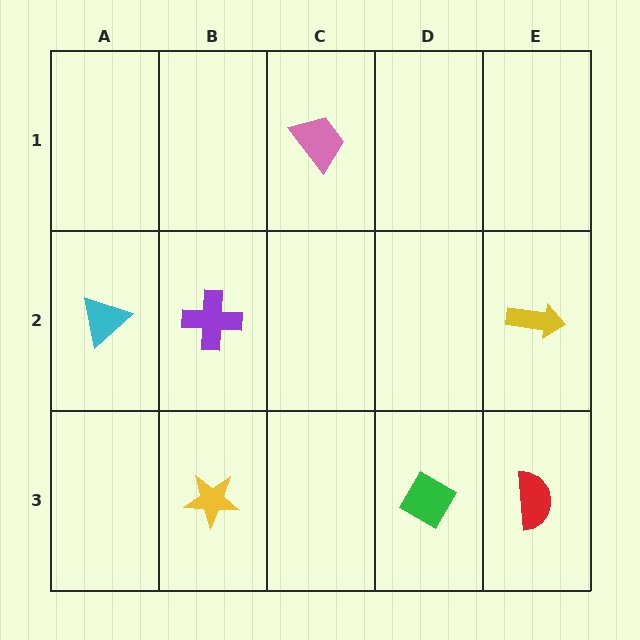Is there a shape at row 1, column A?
No, that cell is empty.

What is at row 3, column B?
A yellow star.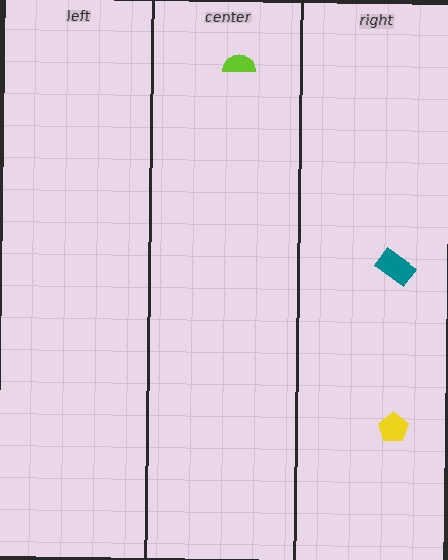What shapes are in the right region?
The yellow pentagon, the teal rectangle.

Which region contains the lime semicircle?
The center region.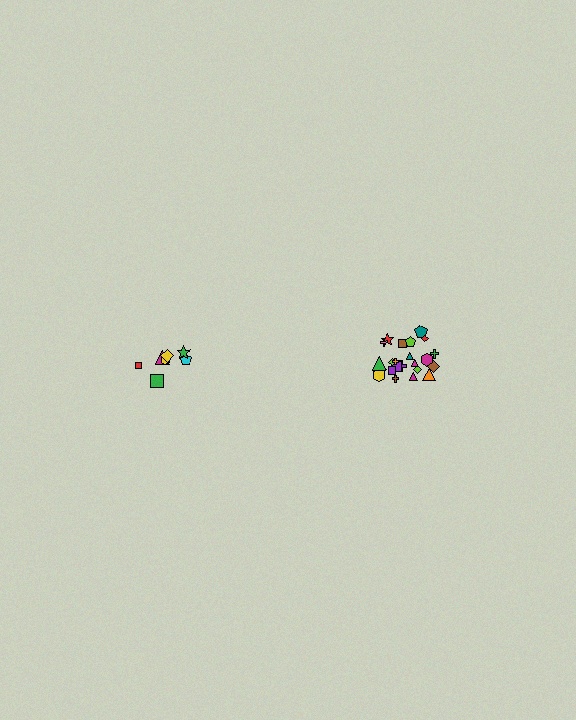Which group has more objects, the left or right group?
The right group.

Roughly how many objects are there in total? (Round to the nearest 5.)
Roughly 30 objects in total.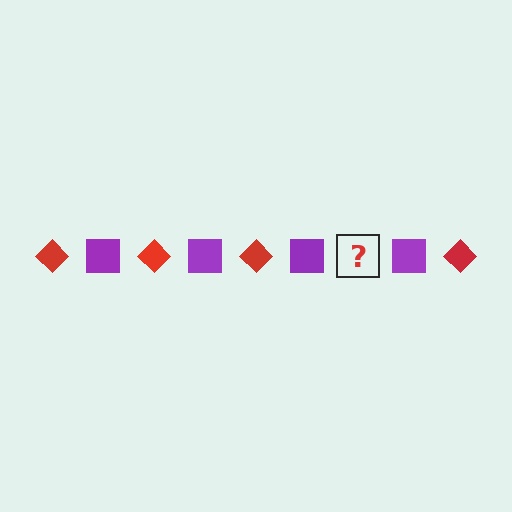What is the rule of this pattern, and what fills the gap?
The rule is that the pattern alternates between red diamond and purple square. The gap should be filled with a red diamond.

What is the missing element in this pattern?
The missing element is a red diamond.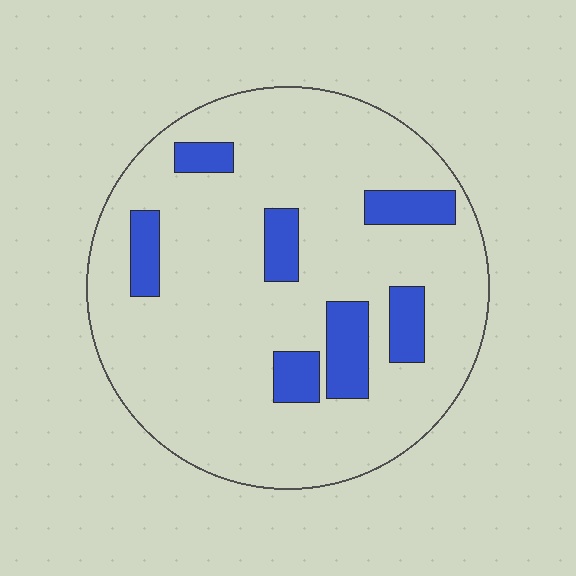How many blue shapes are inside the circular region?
7.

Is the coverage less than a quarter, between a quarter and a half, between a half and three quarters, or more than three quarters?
Less than a quarter.